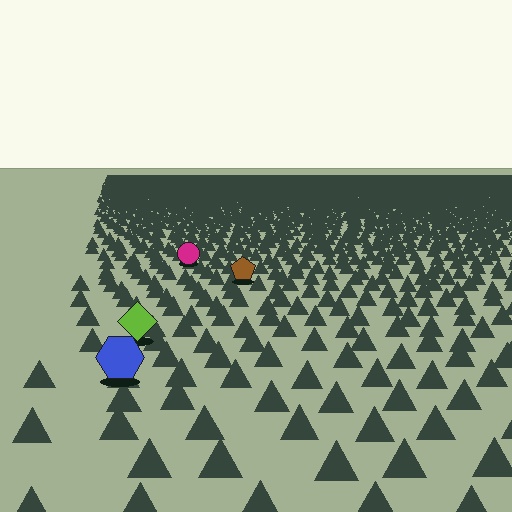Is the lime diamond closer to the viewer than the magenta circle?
Yes. The lime diamond is closer — you can tell from the texture gradient: the ground texture is coarser near it.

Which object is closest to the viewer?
The blue hexagon is closest. The texture marks near it are larger and more spread out.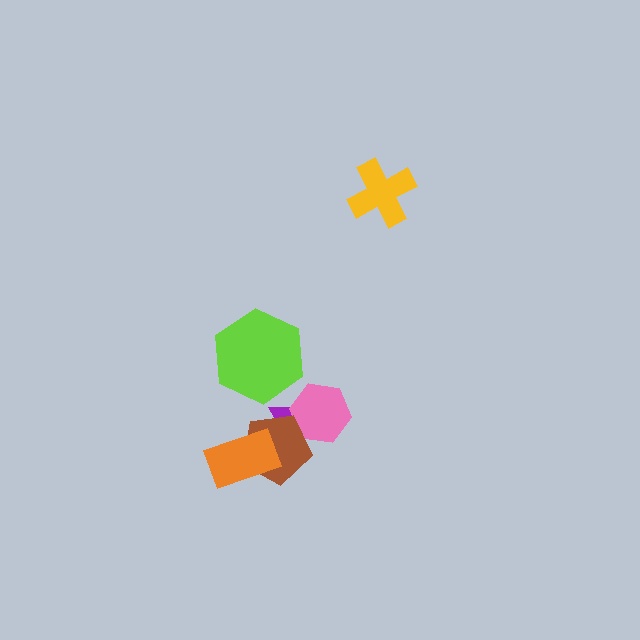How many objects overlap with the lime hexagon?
0 objects overlap with the lime hexagon.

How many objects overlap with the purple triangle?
2 objects overlap with the purple triangle.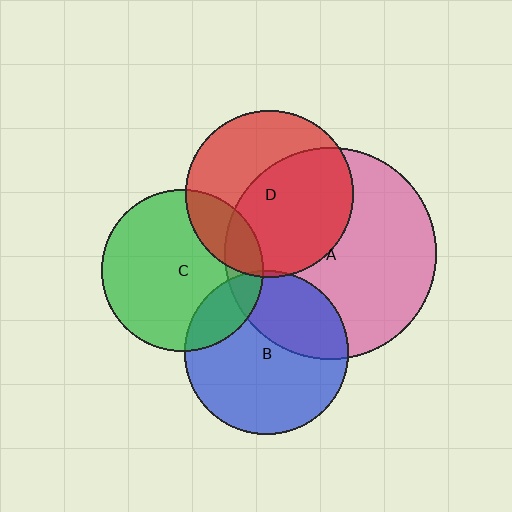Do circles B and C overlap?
Yes.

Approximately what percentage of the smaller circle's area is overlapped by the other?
Approximately 15%.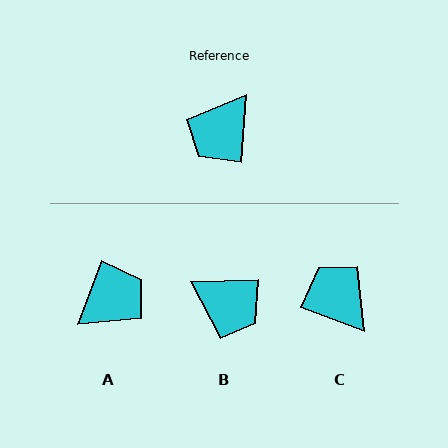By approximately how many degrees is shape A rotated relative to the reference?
Approximately 163 degrees counter-clockwise.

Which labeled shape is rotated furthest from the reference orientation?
A, about 163 degrees away.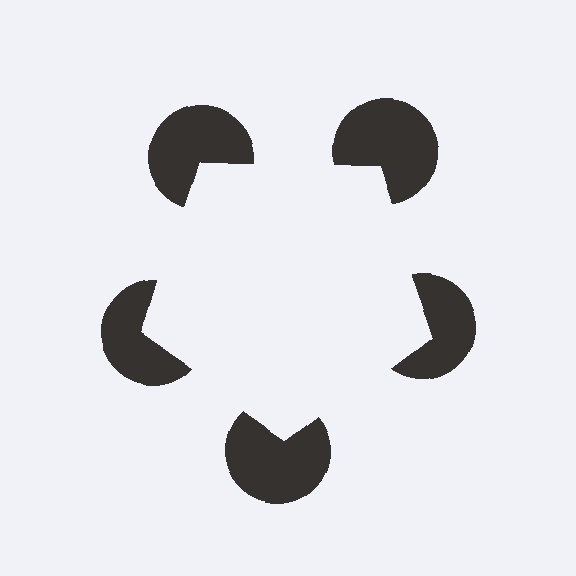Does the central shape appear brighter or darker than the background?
It typically appears slightly brighter than the background, even though no actual brightness change is drawn.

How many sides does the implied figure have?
5 sides.